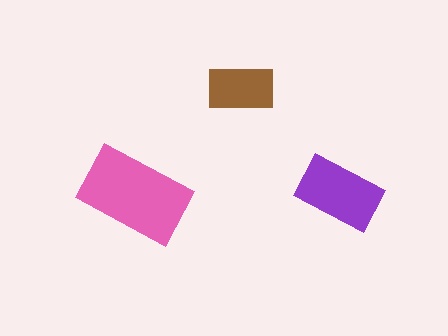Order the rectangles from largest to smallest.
the pink one, the purple one, the brown one.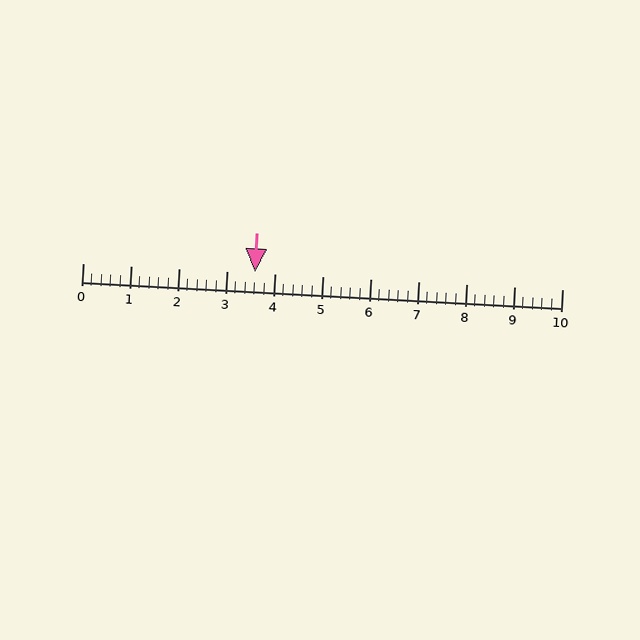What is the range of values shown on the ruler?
The ruler shows values from 0 to 10.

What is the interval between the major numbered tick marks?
The major tick marks are spaced 1 units apart.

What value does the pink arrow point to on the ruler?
The pink arrow points to approximately 3.6.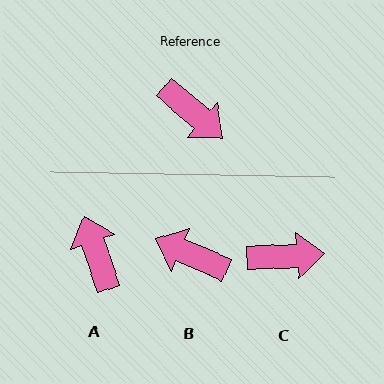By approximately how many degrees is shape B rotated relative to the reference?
Approximately 163 degrees clockwise.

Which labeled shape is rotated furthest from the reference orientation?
B, about 163 degrees away.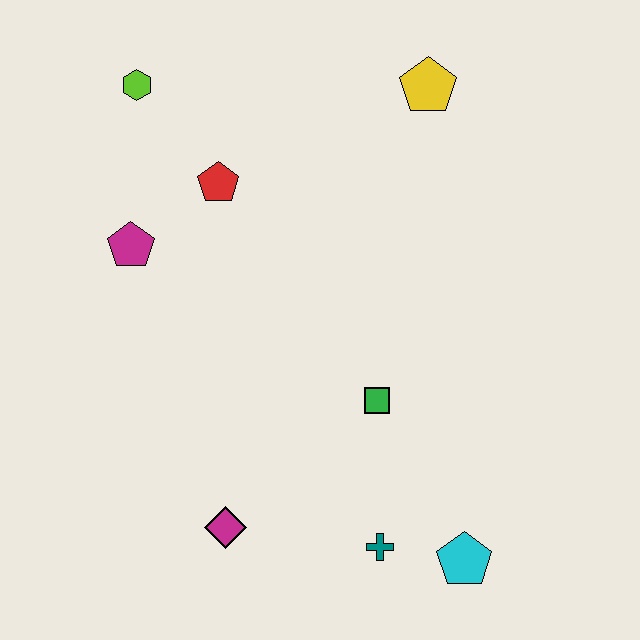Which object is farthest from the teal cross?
The lime hexagon is farthest from the teal cross.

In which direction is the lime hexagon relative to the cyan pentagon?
The lime hexagon is above the cyan pentagon.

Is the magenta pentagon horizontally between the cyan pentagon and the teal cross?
No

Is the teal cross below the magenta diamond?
Yes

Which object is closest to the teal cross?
The cyan pentagon is closest to the teal cross.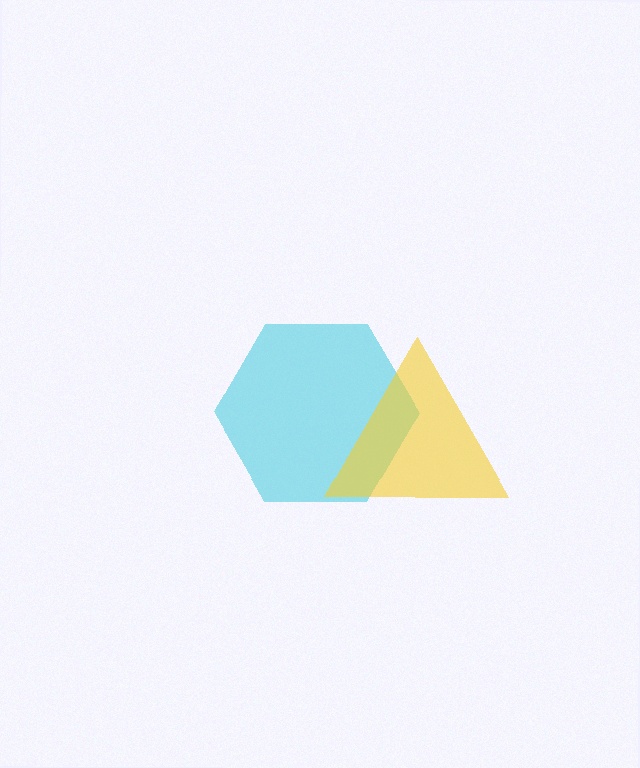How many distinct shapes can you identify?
There are 2 distinct shapes: a cyan hexagon, a yellow triangle.